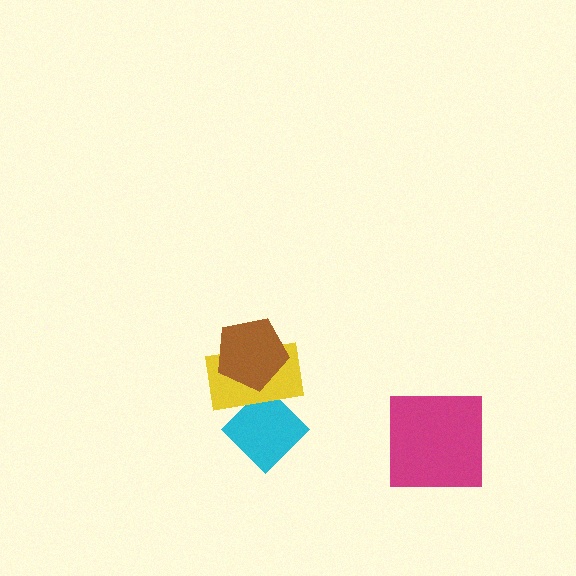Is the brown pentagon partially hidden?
No, no other shape covers it.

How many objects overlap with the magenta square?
0 objects overlap with the magenta square.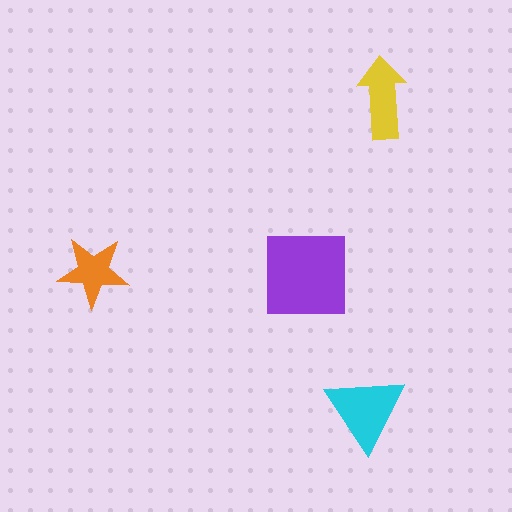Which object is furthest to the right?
The yellow arrow is rightmost.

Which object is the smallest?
The orange star.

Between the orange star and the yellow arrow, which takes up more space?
The yellow arrow.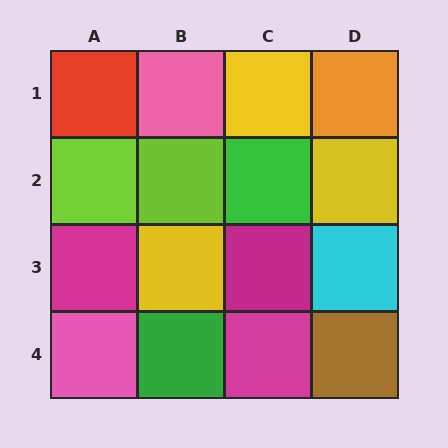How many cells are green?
2 cells are green.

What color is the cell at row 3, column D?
Cyan.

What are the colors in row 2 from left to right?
Lime, lime, green, yellow.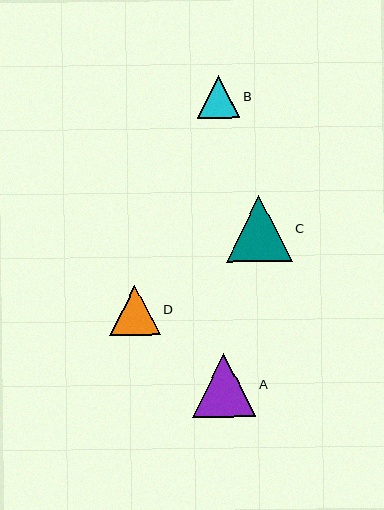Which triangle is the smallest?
Triangle B is the smallest with a size of approximately 43 pixels.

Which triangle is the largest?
Triangle C is the largest with a size of approximately 66 pixels.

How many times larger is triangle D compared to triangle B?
Triangle D is approximately 1.2 times the size of triangle B.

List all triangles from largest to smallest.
From largest to smallest: C, A, D, B.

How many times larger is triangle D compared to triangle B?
Triangle D is approximately 1.2 times the size of triangle B.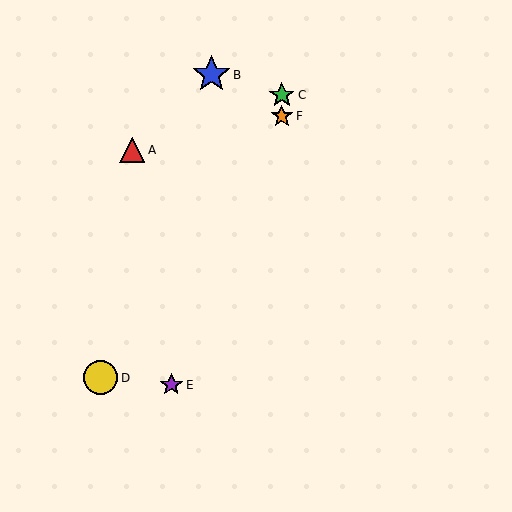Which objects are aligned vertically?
Objects C, F are aligned vertically.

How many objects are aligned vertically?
2 objects (C, F) are aligned vertically.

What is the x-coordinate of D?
Object D is at x≈101.